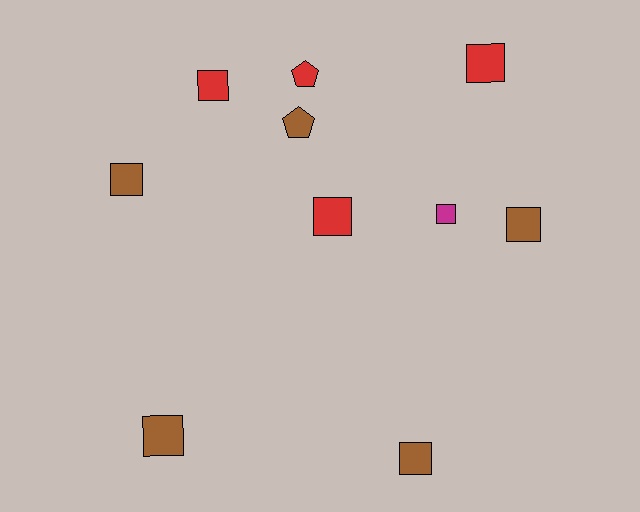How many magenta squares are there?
There is 1 magenta square.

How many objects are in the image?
There are 10 objects.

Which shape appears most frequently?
Square, with 8 objects.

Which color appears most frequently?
Brown, with 5 objects.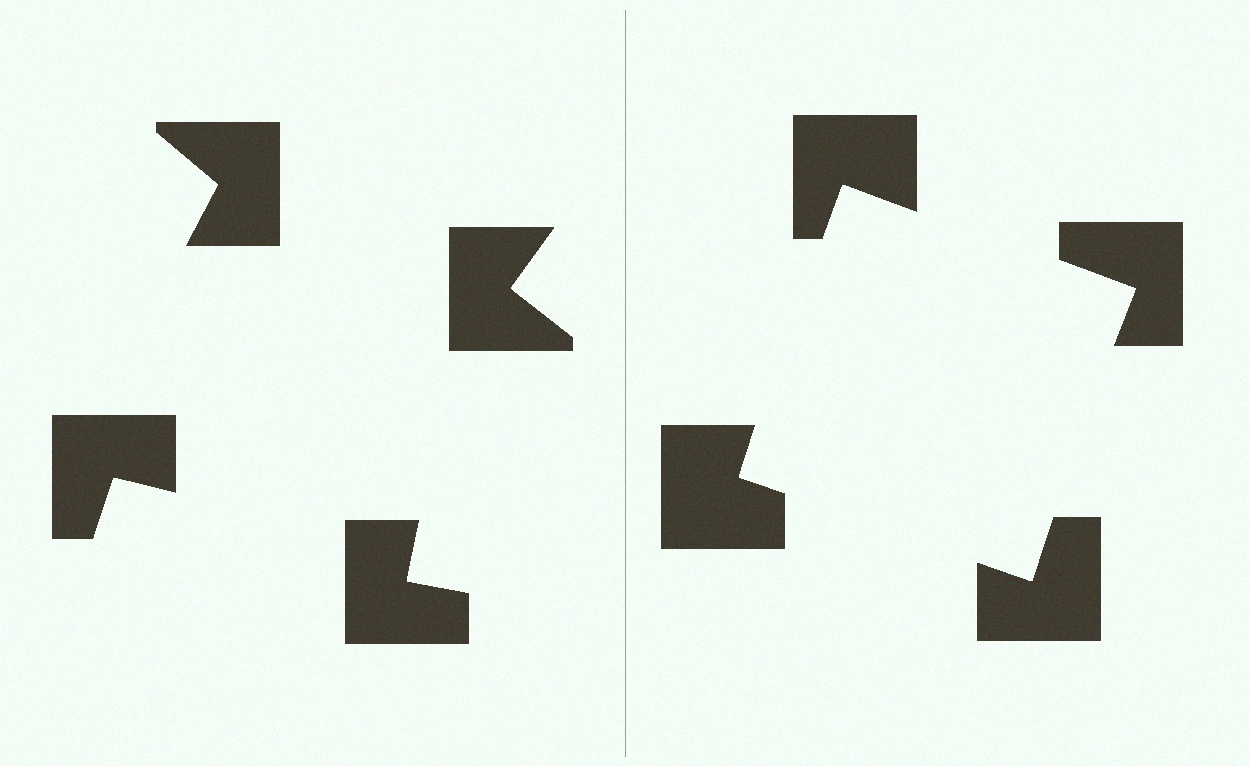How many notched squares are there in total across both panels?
8 — 4 on each side.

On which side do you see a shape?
An illusory square appears on the right side. On the left side the wedge cuts are rotated, so no coherent shape forms.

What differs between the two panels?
The notched squares are positioned identically on both sides; only the wedge orientations differ. On the right they align to a square; on the left they are misaligned.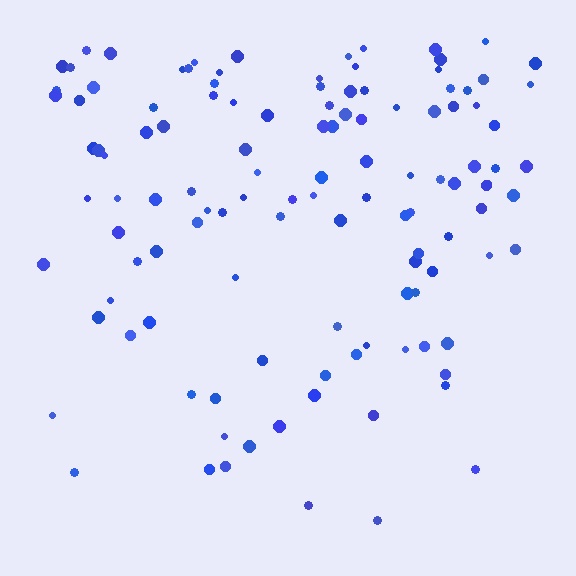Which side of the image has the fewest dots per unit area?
The bottom.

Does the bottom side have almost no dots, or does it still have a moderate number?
Still a moderate number, just noticeably fewer than the top.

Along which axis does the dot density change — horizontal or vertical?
Vertical.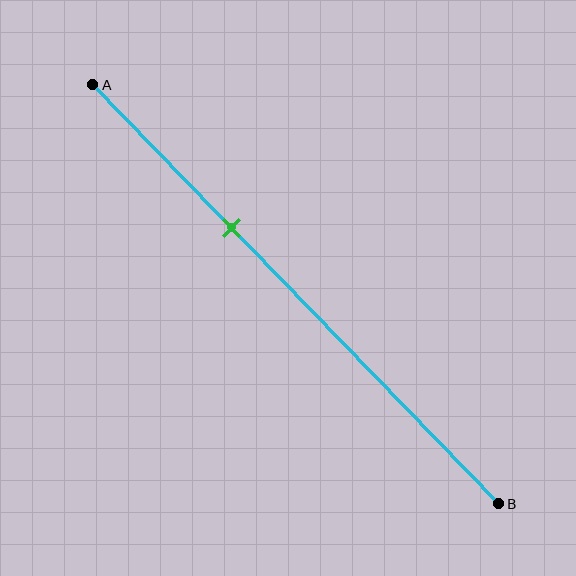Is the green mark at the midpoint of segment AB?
No, the mark is at about 35% from A, not at the 50% midpoint.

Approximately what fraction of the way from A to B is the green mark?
The green mark is approximately 35% of the way from A to B.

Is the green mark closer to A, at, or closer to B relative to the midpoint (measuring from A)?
The green mark is closer to point A than the midpoint of segment AB.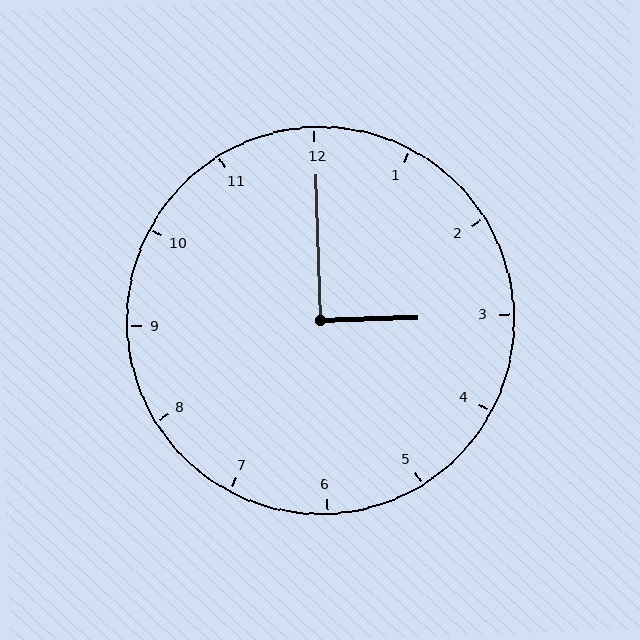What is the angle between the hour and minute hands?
Approximately 90 degrees.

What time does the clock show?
3:00.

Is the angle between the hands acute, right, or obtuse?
It is right.